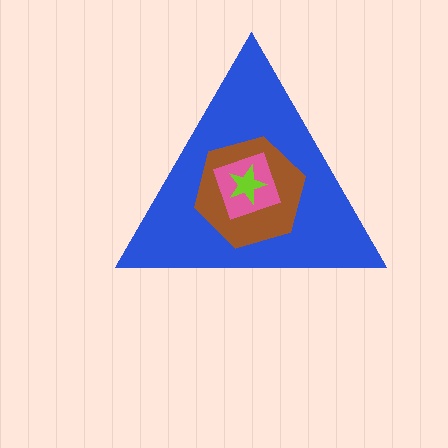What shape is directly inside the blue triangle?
The brown hexagon.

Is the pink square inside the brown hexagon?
Yes.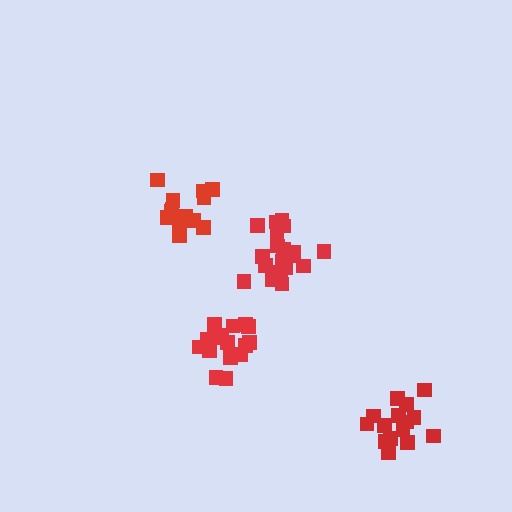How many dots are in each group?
Group 1: 19 dots, Group 2: 13 dots, Group 3: 17 dots, Group 4: 16 dots (65 total).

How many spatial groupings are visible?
There are 4 spatial groupings.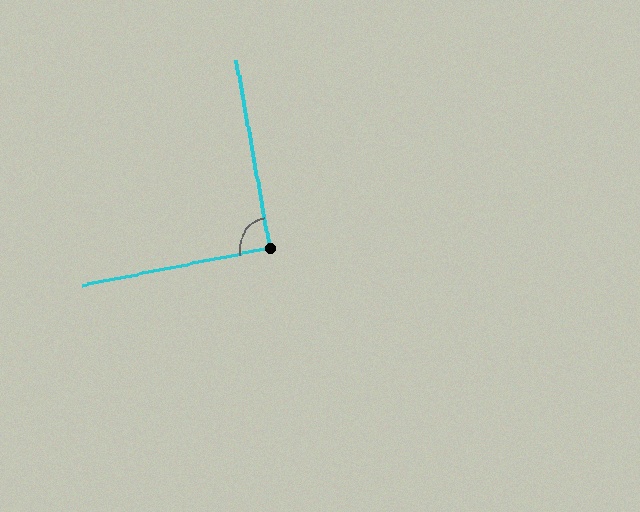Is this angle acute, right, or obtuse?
It is approximately a right angle.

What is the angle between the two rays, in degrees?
Approximately 91 degrees.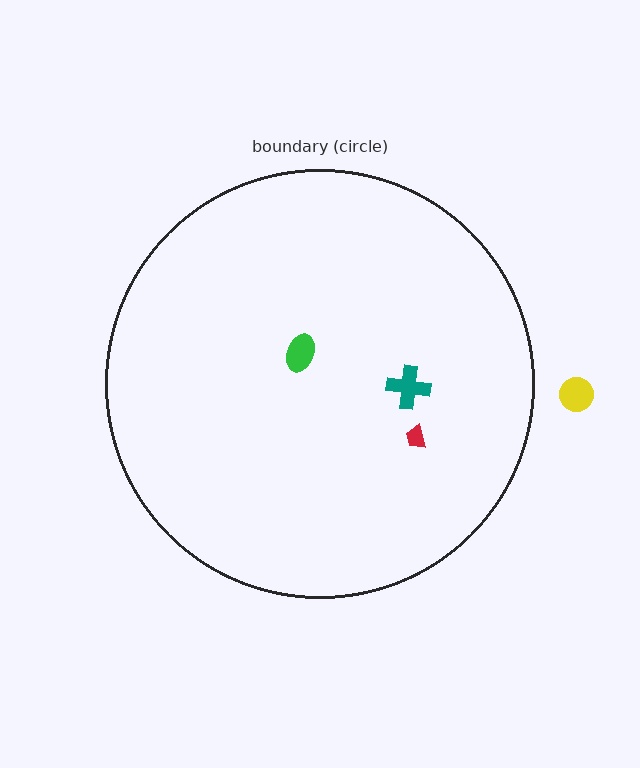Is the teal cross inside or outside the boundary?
Inside.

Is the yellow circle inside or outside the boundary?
Outside.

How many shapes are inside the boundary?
3 inside, 1 outside.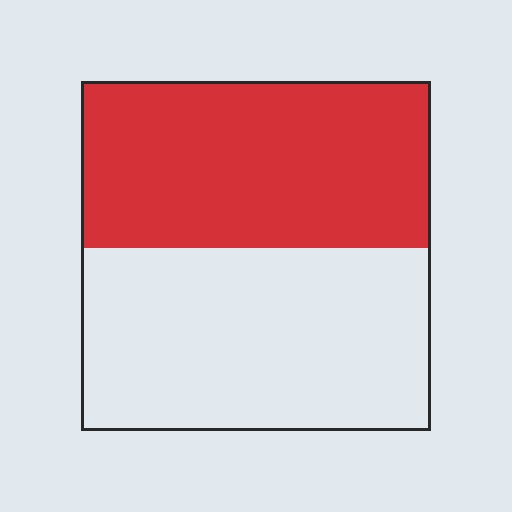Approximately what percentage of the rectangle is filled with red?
Approximately 50%.